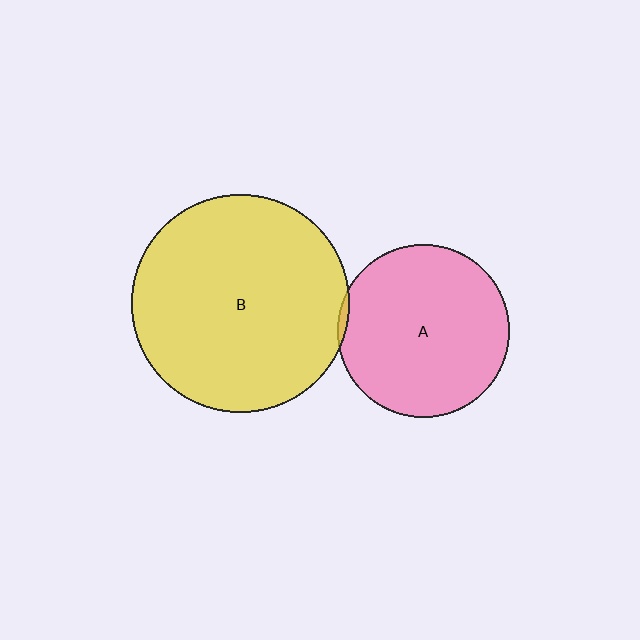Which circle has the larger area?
Circle B (yellow).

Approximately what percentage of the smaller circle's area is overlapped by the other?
Approximately 5%.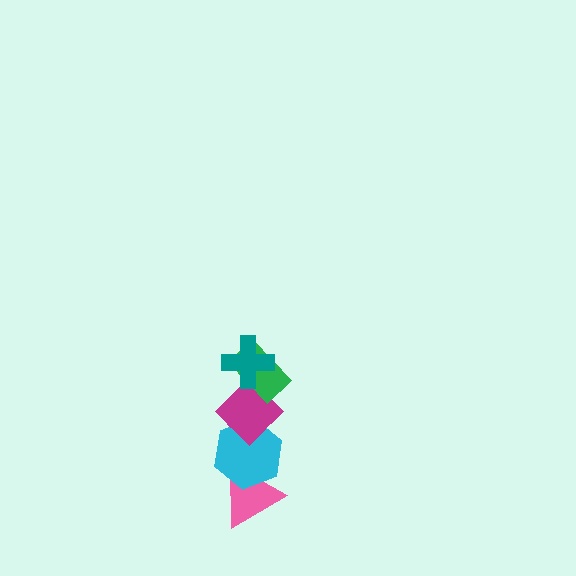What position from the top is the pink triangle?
The pink triangle is 5th from the top.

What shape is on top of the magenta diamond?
The green rectangle is on top of the magenta diamond.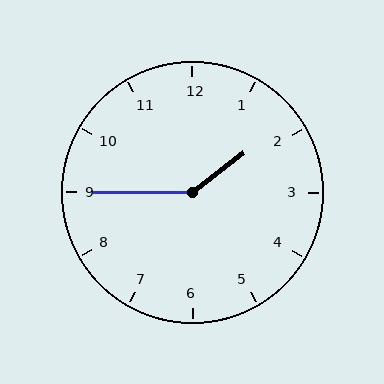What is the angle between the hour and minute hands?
Approximately 142 degrees.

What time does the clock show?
1:45.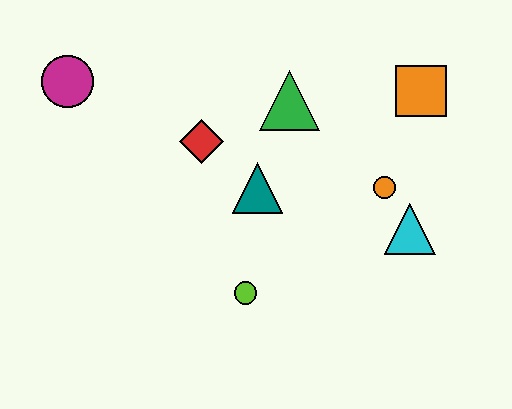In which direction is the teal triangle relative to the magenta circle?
The teal triangle is to the right of the magenta circle.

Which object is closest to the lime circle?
The teal triangle is closest to the lime circle.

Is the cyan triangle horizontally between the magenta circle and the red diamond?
No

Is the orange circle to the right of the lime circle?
Yes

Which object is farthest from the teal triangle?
The magenta circle is farthest from the teal triangle.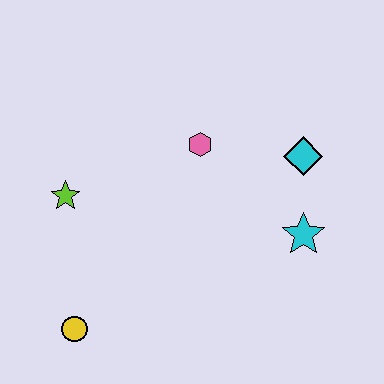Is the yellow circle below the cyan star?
Yes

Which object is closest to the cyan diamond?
The cyan star is closest to the cyan diamond.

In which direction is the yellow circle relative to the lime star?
The yellow circle is below the lime star.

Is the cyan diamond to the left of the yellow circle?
No